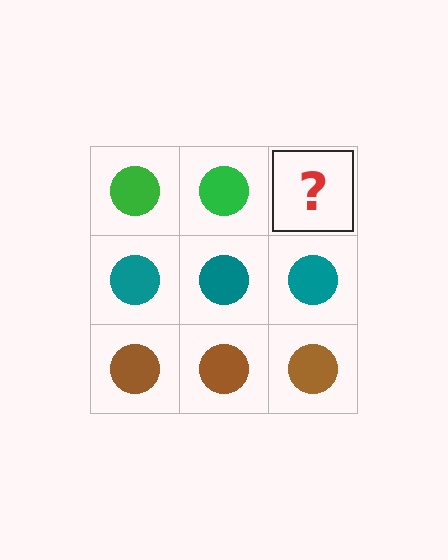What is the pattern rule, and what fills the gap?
The rule is that each row has a consistent color. The gap should be filled with a green circle.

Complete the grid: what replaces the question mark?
The question mark should be replaced with a green circle.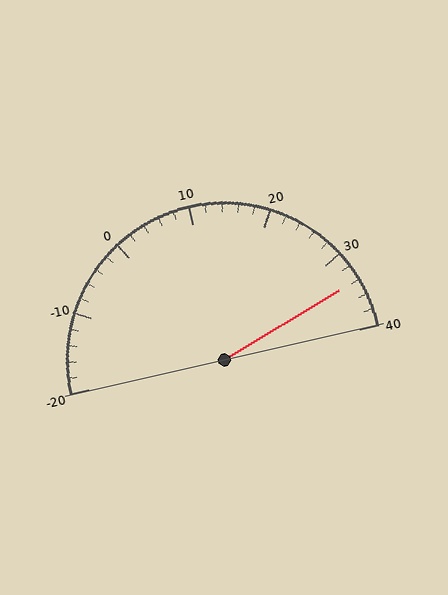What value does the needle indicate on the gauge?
The needle indicates approximately 34.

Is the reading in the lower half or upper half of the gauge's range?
The reading is in the upper half of the range (-20 to 40).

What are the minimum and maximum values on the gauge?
The gauge ranges from -20 to 40.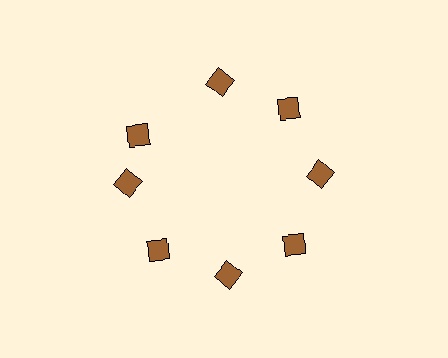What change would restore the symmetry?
The symmetry would be restored by rotating it back into even spacing with its neighbors so that all 8 diamonds sit at equal angles and equal distance from the center.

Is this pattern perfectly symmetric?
No. The 8 brown diamonds are arranged in a ring, but one element near the 10 o'clock position is rotated out of alignment along the ring, breaking the 8-fold rotational symmetry.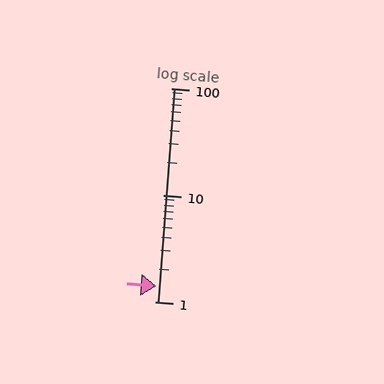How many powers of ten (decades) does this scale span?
The scale spans 2 decades, from 1 to 100.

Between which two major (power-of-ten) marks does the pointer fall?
The pointer is between 1 and 10.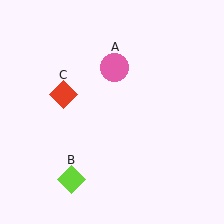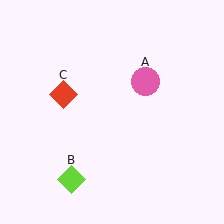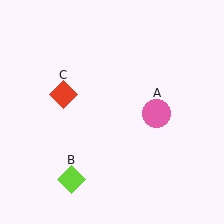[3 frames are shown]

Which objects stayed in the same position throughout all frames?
Lime diamond (object B) and red diamond (object C) remained stationary.